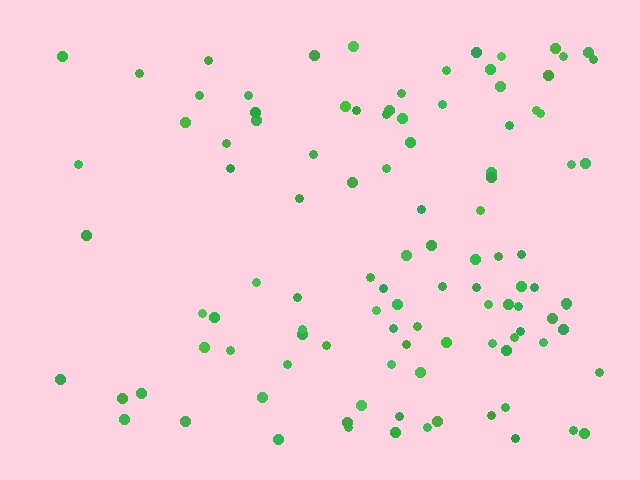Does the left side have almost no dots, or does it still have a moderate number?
Still a moderate number, just noticeably fewer than the right.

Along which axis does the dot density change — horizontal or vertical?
Horizontal.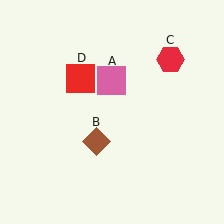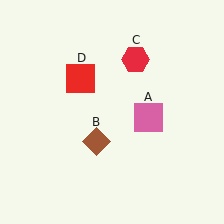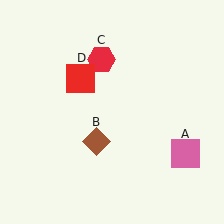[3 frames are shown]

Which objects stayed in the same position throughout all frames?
Brown diamond (object B) and red square (object D) remained stationary.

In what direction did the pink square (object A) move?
The pink square (object A) moved down and to the right.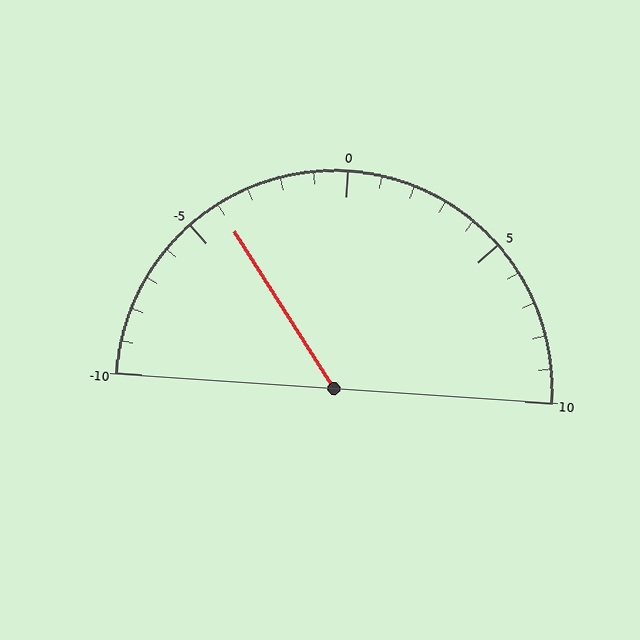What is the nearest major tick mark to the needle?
The nearest major tick mark is -5.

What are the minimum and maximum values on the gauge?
The gauge ranges from -10 to 10.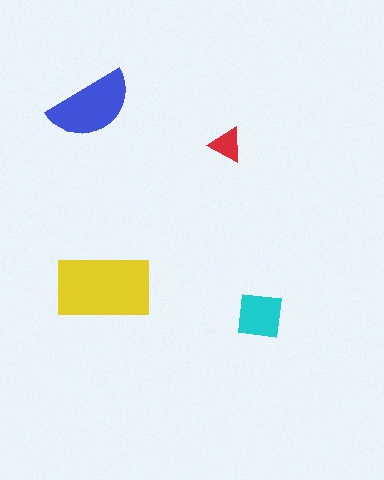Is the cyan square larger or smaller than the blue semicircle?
Smaller.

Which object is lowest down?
The cyan square is bottommost.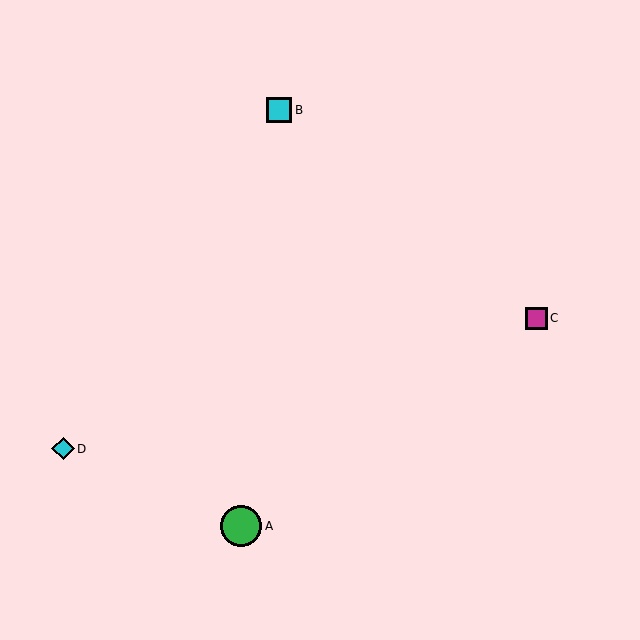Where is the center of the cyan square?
The center of the cyan square is at (279, 110).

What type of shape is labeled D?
Shape D is a cyan diamond.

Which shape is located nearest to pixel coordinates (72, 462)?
The cyan diamond (labeled D) at (63, 449) is nearest to that location.